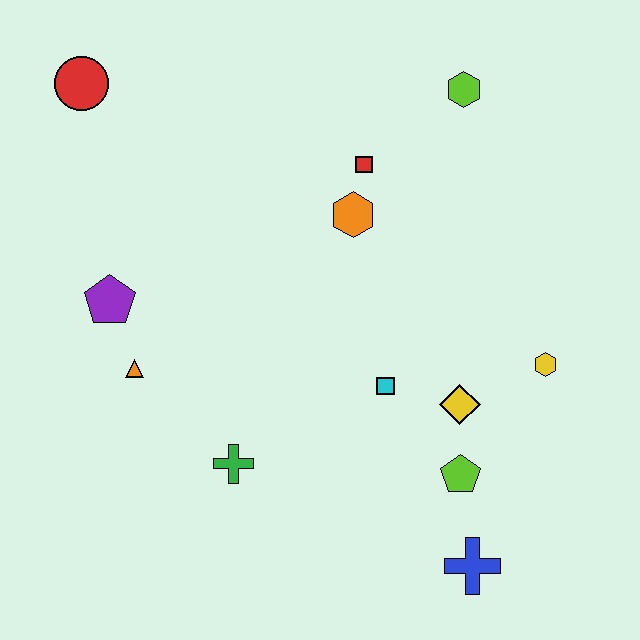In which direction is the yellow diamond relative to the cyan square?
The yellow diamond is to the right of the cyan square.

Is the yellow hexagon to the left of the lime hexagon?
No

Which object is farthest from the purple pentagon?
The blue cross is farthest from the purple pentagon.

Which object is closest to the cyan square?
The yellow diamond is closest to the cyan square.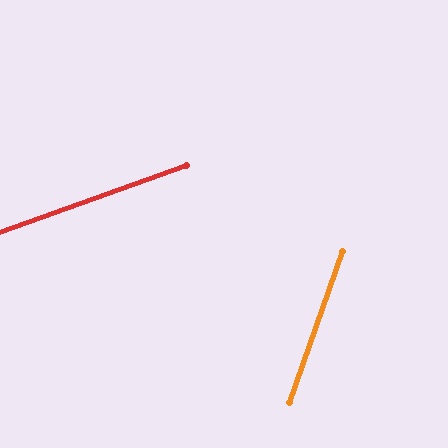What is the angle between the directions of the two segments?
Approximately 51 degrees.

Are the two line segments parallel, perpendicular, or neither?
Neither parallel nor perpendicular — they differ by about 51°.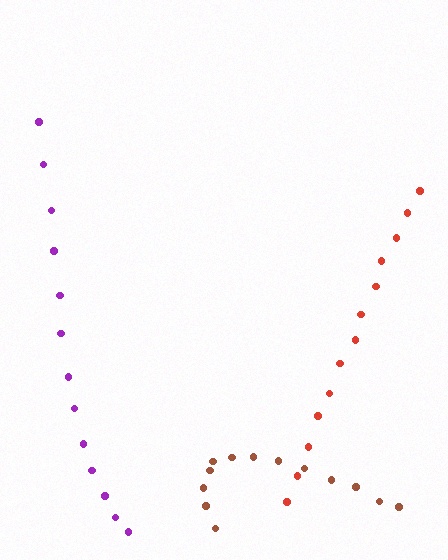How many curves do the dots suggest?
There are 3 distinct paths.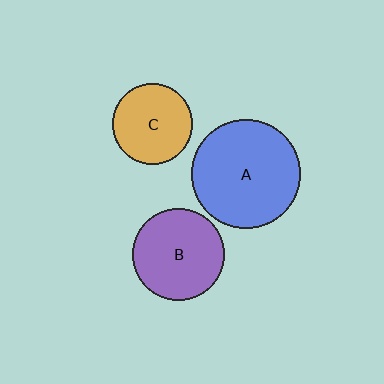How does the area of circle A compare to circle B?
Approximately 1.4 times.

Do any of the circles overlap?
No, none of the circles overlap.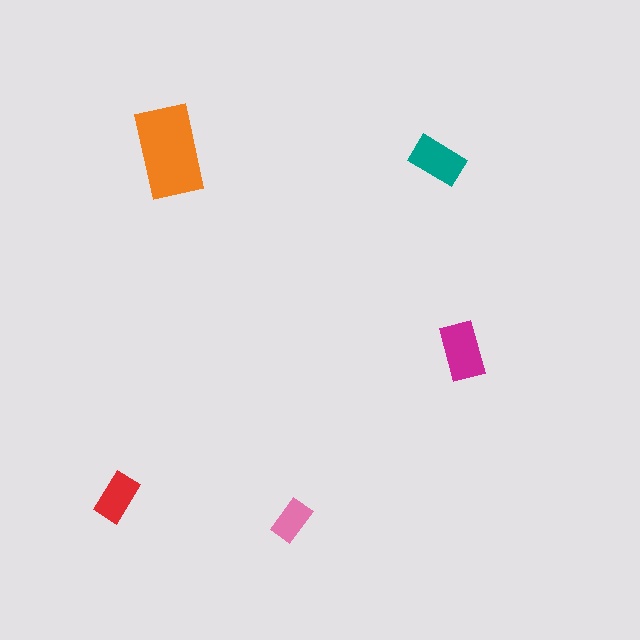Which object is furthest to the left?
The red rectangle is leftmost.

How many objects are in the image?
There are 5 objects in the image.